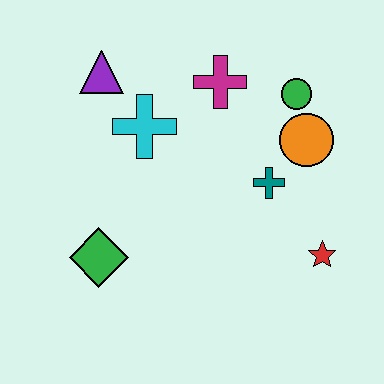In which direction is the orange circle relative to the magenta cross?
The orange circle is to the right of the magenta cross.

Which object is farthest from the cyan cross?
The red star is farthest from the cyan cross.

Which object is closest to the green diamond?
The cyan cross is closest to the green diamond.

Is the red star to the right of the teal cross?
Yes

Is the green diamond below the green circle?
Yes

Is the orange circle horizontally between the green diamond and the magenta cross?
No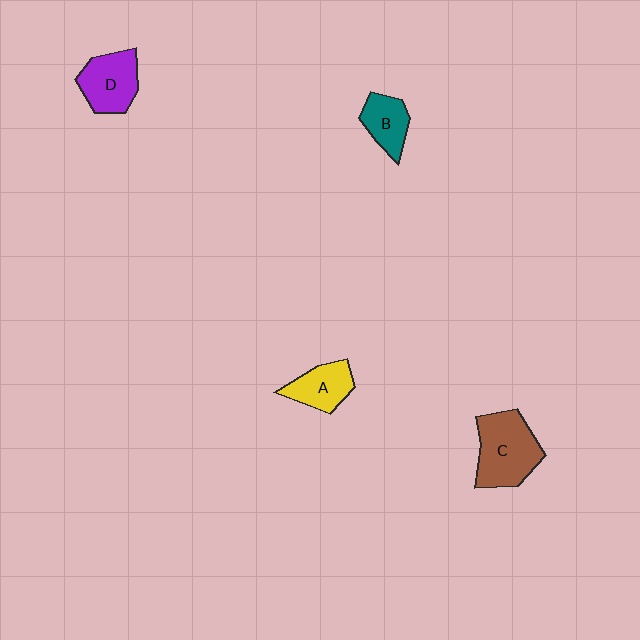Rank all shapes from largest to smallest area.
From largest to smallest: C (brown), D (purple), A (yellow), B (teal).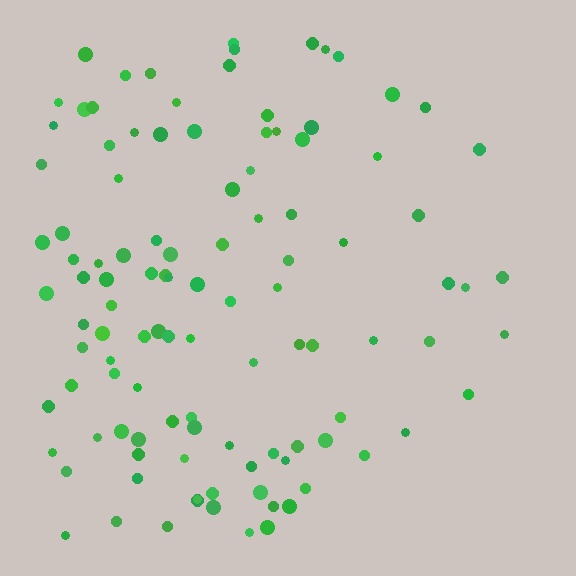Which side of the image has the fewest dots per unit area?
The right.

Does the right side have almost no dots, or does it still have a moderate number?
Still a moderate number, just noticeably fewer than the left.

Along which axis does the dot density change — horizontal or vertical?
Horizontal.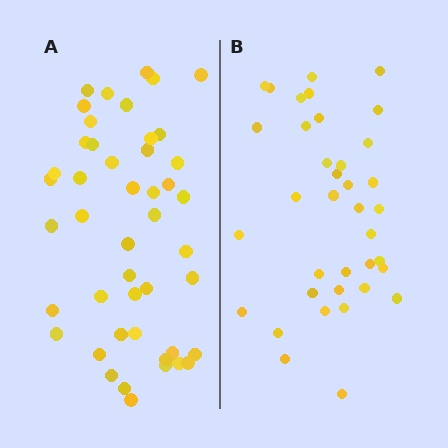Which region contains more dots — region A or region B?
Region A (the left region) has more dots.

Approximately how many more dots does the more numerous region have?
Region A has roughly 8 or so more dots than region B.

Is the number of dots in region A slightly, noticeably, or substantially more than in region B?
Region A has only slightly more — the two regions are fairly close. The ratio is roughly 1.2 to 1.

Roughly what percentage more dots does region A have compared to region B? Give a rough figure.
About 25% more.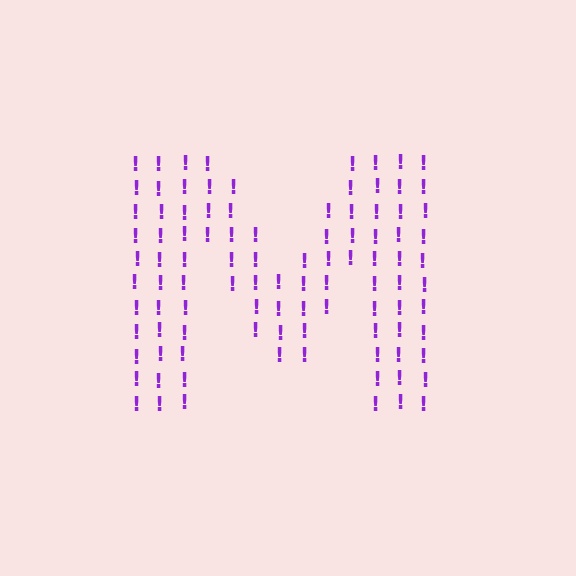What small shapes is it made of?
It is made of small exclamation marks.